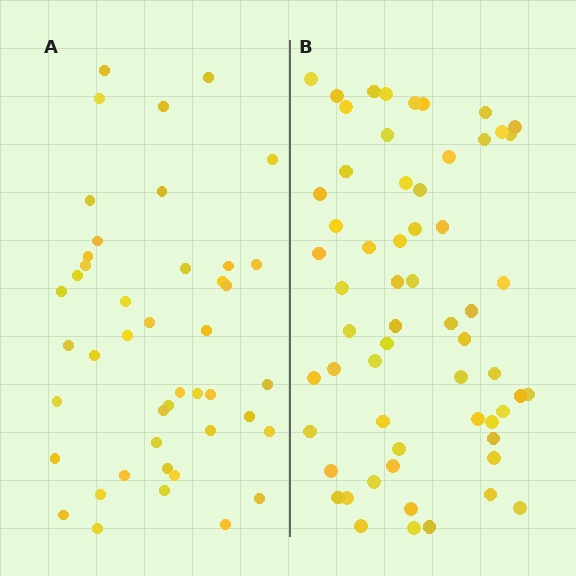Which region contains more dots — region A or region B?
Region B (the right region) has more dots.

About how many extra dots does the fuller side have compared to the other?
Region B has approximately 15 more dots than region A.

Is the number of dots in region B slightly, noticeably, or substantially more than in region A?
Region B has noticeably more, but not dramatically so. The ratio is roughly 1.4 to 1.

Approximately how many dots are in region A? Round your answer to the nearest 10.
About 40 dots. (The exact count is 44, which rounds to 40.)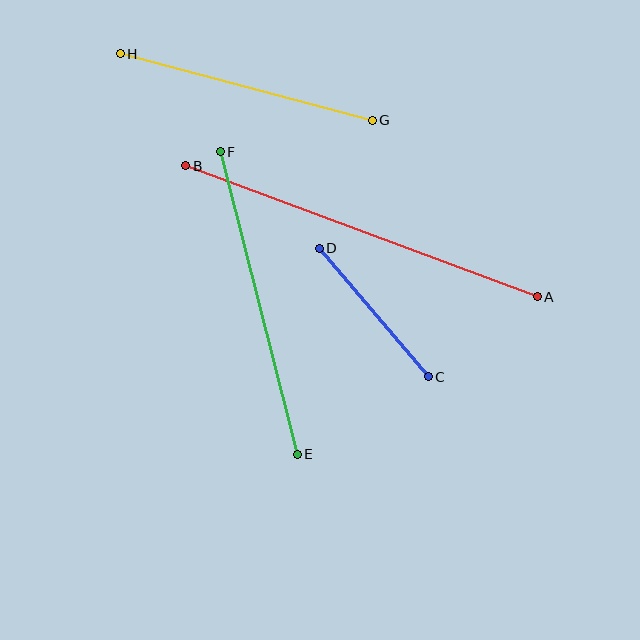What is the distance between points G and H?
The distance is approximately 261 pixels.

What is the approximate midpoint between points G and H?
The midpoint is at approximately (246, 87) pixels.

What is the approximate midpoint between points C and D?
The midpoint is at approximately (374, 313) pixels.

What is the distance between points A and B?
The distance is approximately 375 pixels.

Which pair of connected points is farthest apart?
Points A and B are farthest apart.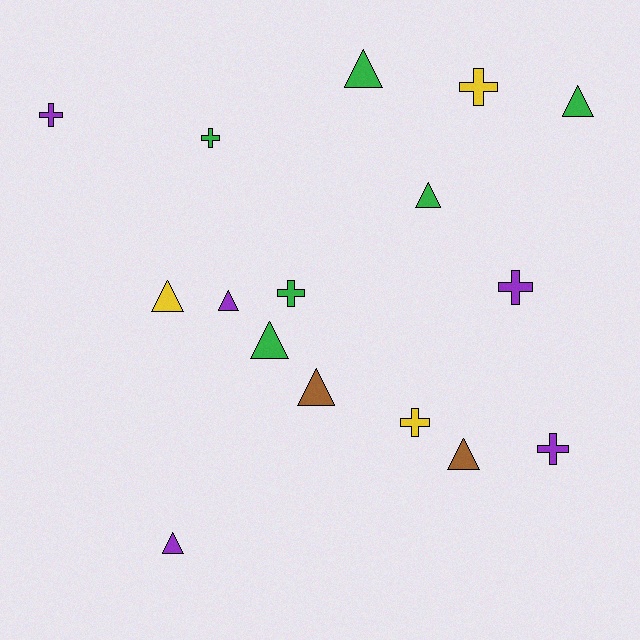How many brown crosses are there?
There are no brown crosses.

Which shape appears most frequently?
Triangle, with 9 objects.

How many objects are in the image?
There are 16 objects.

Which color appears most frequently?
Green, with 6 objects.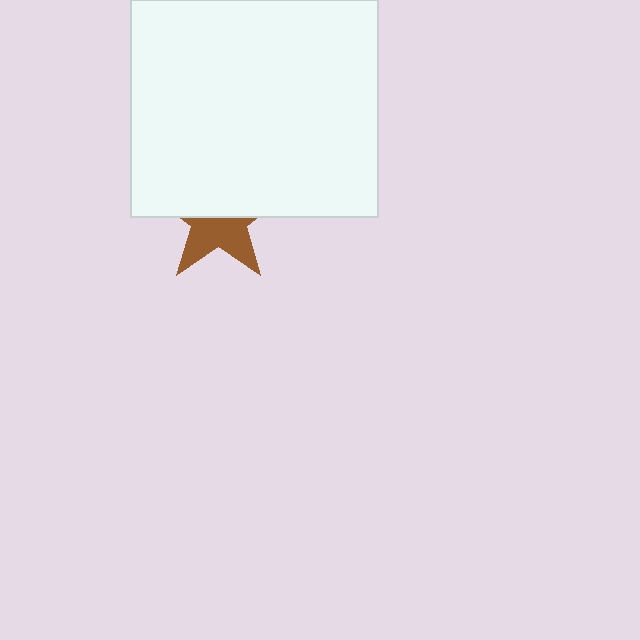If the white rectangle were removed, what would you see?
You would see the complete brown star.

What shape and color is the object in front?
The object in front is a white rectangle.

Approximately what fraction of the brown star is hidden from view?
Roughly 53% of the brown star is hidden behind the white rectangle.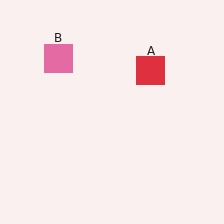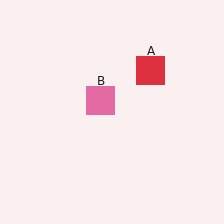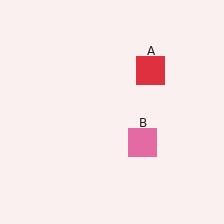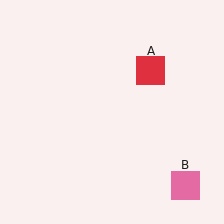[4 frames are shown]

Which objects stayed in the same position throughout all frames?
Red square (object A) remained stationary.